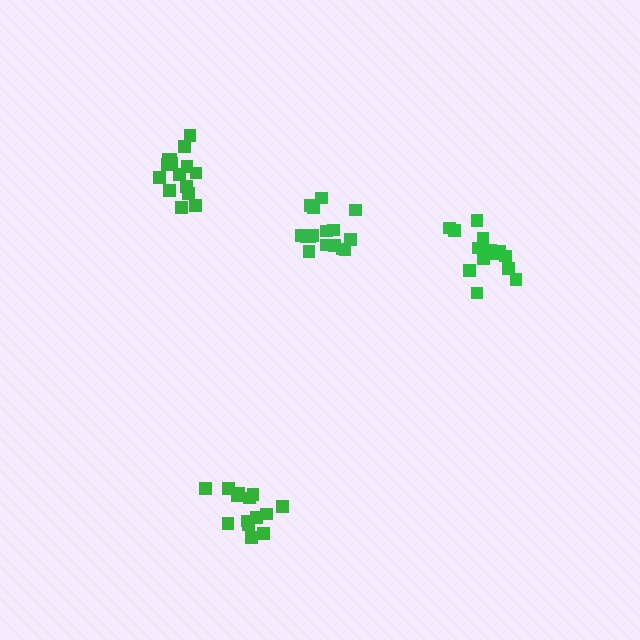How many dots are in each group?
Group 1: 14 dots, Group 2: 15 dots, Group 3: 16 dots, Group 4: 16 dots (61 total).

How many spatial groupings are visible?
There are 4 spatial groupings.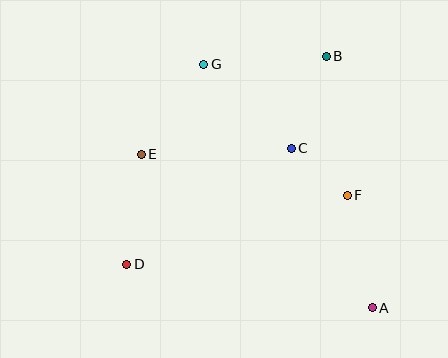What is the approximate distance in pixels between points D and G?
The distance between D and G is approximately 214 pixels.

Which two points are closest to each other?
Points C and F are closest to each other.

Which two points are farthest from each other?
Points A and G are farthest from each other.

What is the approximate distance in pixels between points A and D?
The distance between A and D is approximately 249 pixels.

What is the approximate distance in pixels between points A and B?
The distance between A and B is approximately 255 pixels.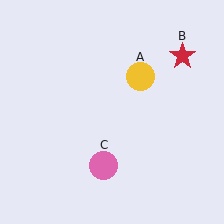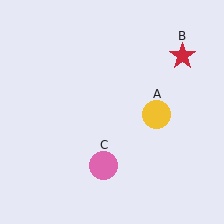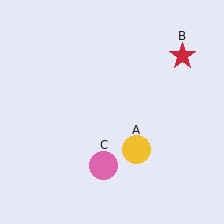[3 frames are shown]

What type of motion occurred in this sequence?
The yellow circle (object A) rotated clockwise around the center of the scene.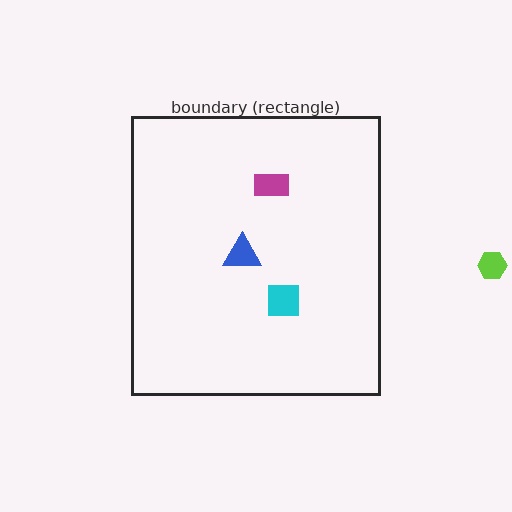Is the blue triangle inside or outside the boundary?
Inside.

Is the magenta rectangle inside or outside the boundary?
Inside.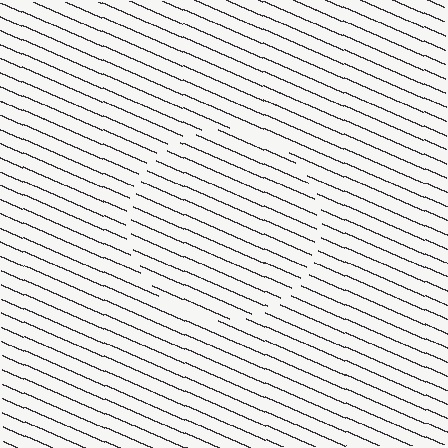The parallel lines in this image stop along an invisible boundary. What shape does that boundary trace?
An illusory circle. The interior of the shape contains the same grating, shifted by half a period — the contour is defined by the phase discontinuity where line-ends from the inner and outer gratings abut.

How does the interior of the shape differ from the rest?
The interior of the shape contains the same grating, shifted by half a period — the contour is defined by the phase discontinuity where line-ends from the inner and outer gratings abut.